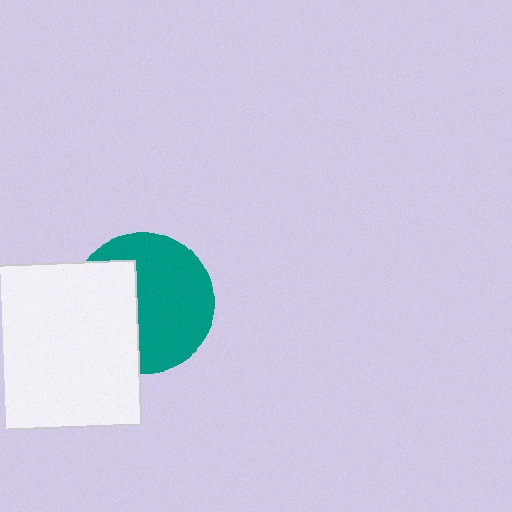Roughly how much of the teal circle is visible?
About half of it is visible (roughly 61%).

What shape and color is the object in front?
The object in front is a white square.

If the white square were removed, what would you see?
You would see the complete teal circle.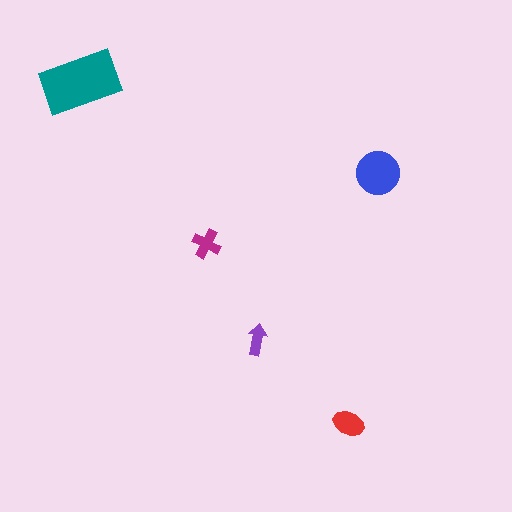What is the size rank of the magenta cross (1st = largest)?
4th.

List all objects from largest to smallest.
The teal rectangle, the blue circle, the red ellipse, the magenta cross, the purple arrow.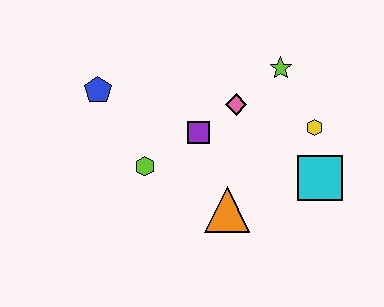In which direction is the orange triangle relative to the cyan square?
The orange triangle is to the left of the cyan square.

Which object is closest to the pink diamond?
The purple square is closest to the pink diamond.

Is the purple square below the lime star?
Yes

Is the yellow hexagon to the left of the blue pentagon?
No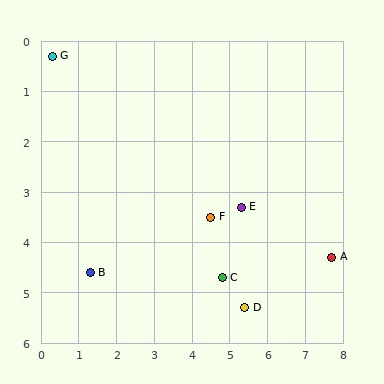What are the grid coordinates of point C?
Point C is at approximately (4.8, 4.7).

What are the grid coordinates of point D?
Point D is at approximately (5.4, 5.3).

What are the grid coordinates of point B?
Point B is at approximately (1.3, 4.6).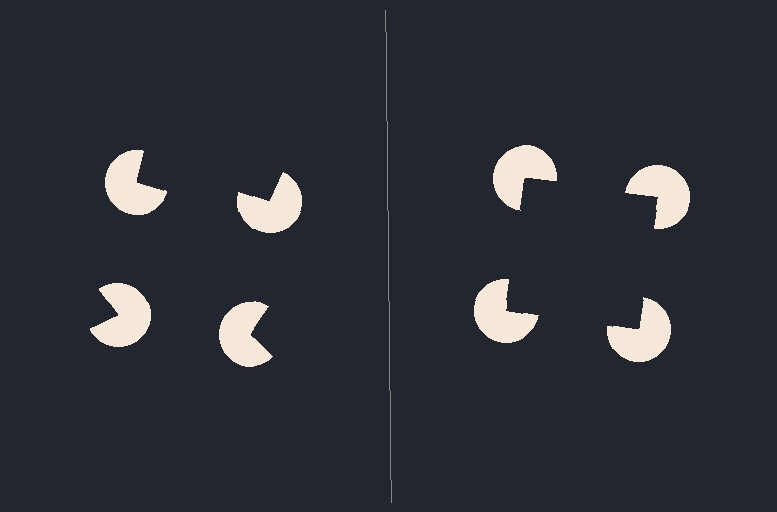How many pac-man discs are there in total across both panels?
8 — 4 on each side.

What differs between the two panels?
The pac-man discs are positioned identically on both sides; only the wedge orientations differ. On the right they align to a square; on the left they are misaligned.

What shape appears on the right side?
An illusory square.